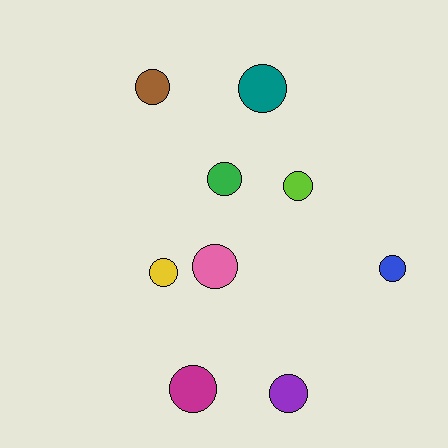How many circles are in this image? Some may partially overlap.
There are 9 circles.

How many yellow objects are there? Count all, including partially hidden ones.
There is 1 yellow object.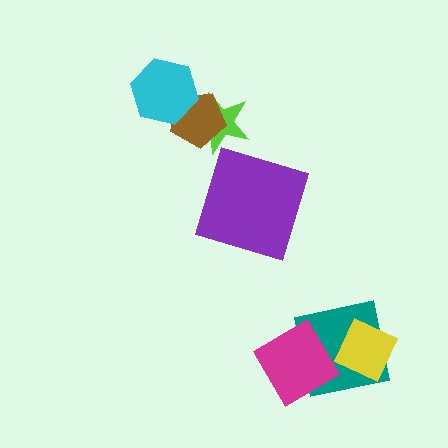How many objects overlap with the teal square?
2 objects overlap with the teal square.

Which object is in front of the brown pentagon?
The cyan hexagon is in front of the brown pentagon.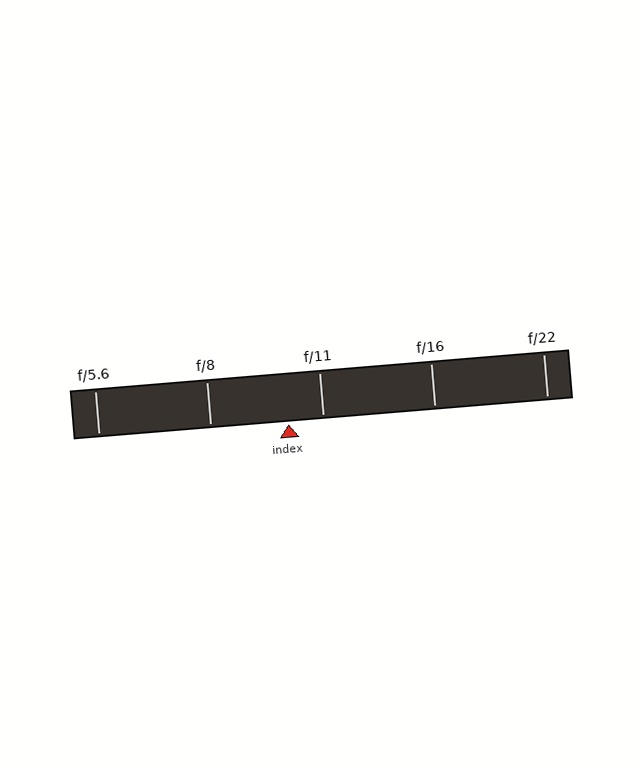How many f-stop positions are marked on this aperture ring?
There are 5 f-stop positions marked.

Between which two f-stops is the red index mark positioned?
The index mark is between f/8 and f/11.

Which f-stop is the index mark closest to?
The index mark is closest to f/11.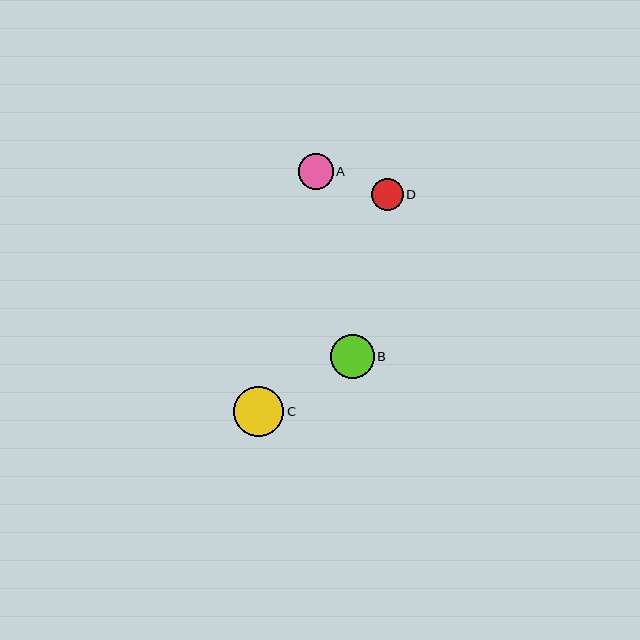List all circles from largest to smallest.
From largest to smallest: C, B, A, D.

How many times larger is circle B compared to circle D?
Circle B is approximately 1.4 times the size of circle D.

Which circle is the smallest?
Circle D is the smallest with a size of approximately 32 pixels.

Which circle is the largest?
Circle C is the largest with a size of approximately 50 pixels.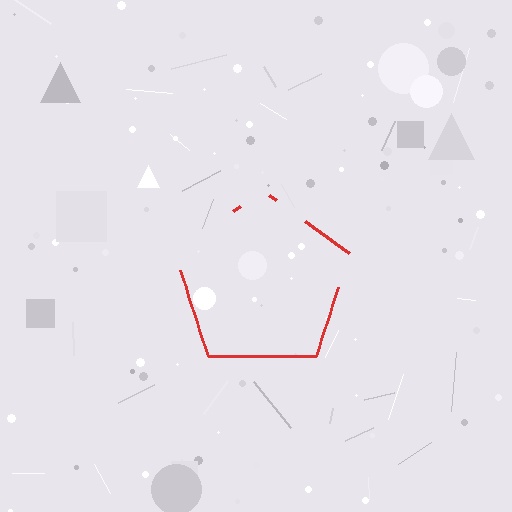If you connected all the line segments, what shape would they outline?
They would outline a pentagon.